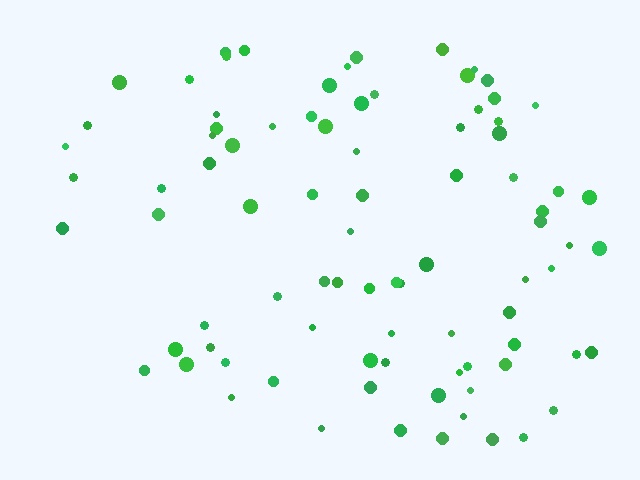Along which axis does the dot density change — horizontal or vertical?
Horizontal.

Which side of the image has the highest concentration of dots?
The right.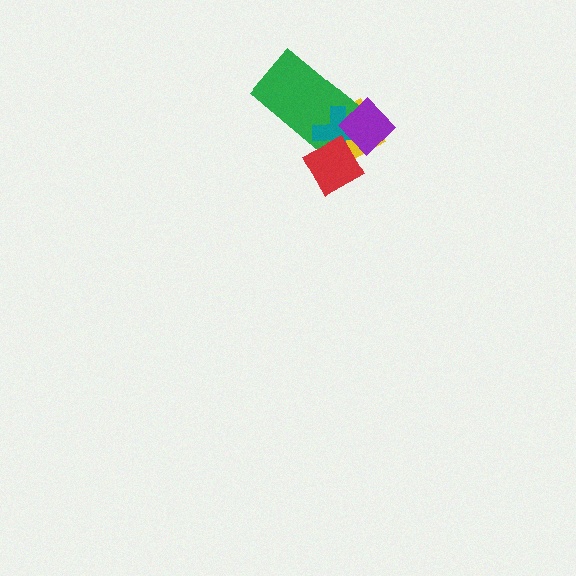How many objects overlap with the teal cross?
4 objects overlap with the teal cross.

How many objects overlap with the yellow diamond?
4 objects overlap with the yellow diamond.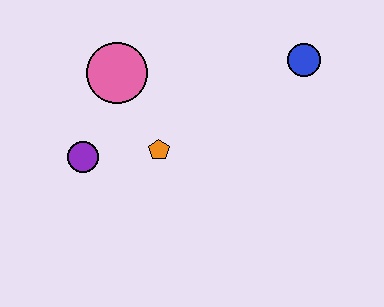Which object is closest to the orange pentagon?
The purple circle is closest to the orange pentagon.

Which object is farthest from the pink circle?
The blue circle is farthest from the pink circle.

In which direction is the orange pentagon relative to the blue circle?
The orange pentagon is to the left of the blue circle.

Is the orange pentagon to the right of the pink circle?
Yes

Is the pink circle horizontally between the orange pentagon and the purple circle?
Yes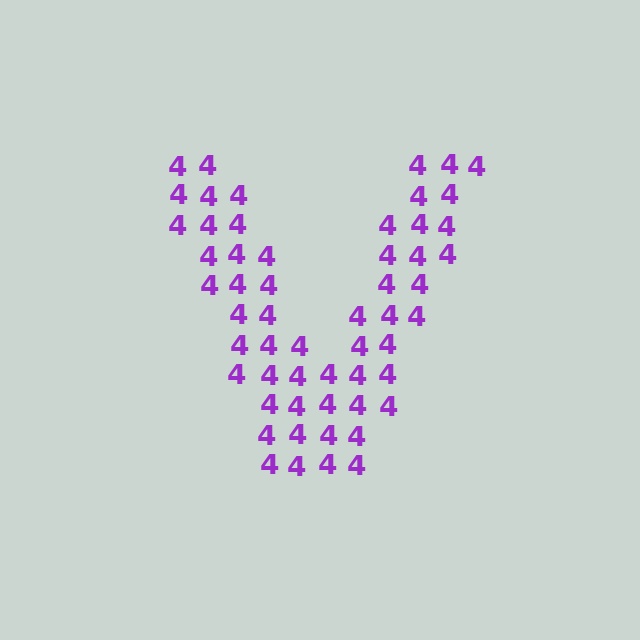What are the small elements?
The small elements are digit 4's.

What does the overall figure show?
The overall figure shows the letter V.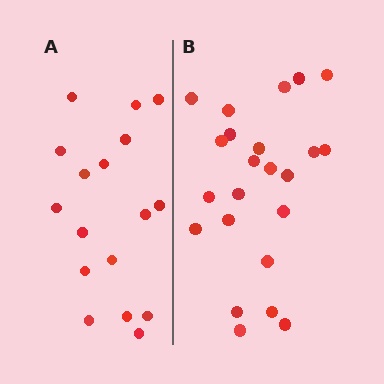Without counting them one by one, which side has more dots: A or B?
Region B (the right region) has more dots.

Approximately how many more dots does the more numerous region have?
Region B has about 6 more dots than region A.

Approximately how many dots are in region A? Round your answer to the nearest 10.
About 20 dots. (The exact count is 17, which rounds to 20.)